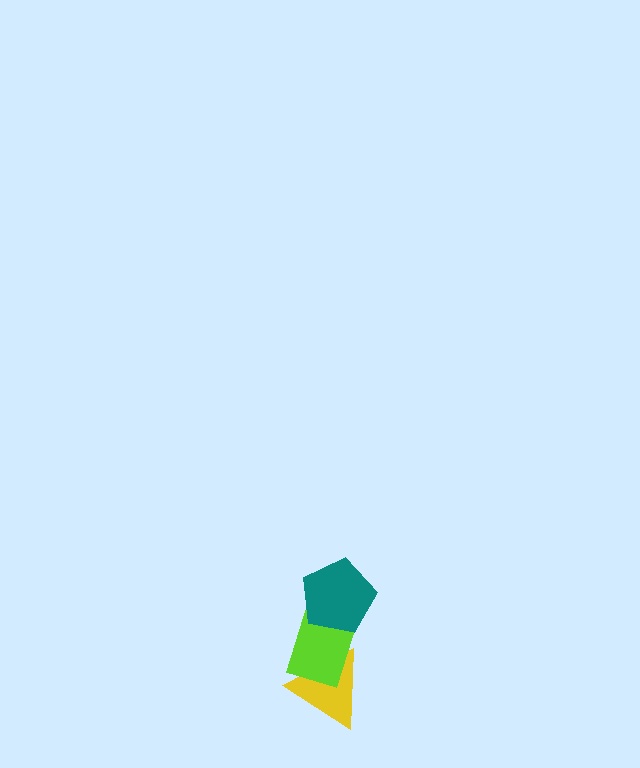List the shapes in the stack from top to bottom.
From top to bottom: the teal pentagon, the lime rectangle, the yellow triangle.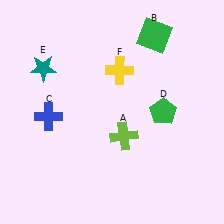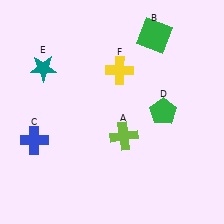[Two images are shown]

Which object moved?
The blue cross (C) moved down.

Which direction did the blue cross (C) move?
The blue cross (C) moved down.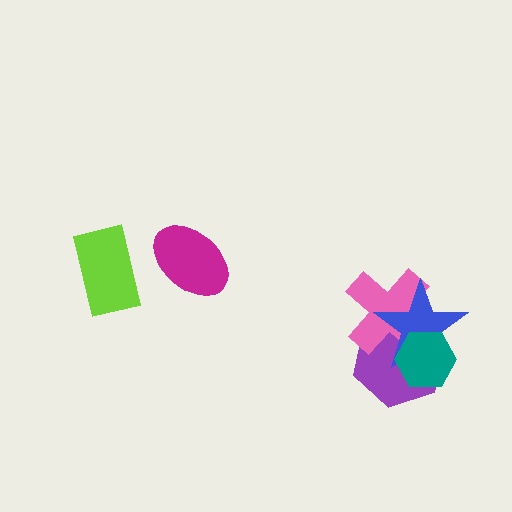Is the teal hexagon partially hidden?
No, no other shape covers it.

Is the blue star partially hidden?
Yes, it is partially covered by another shape.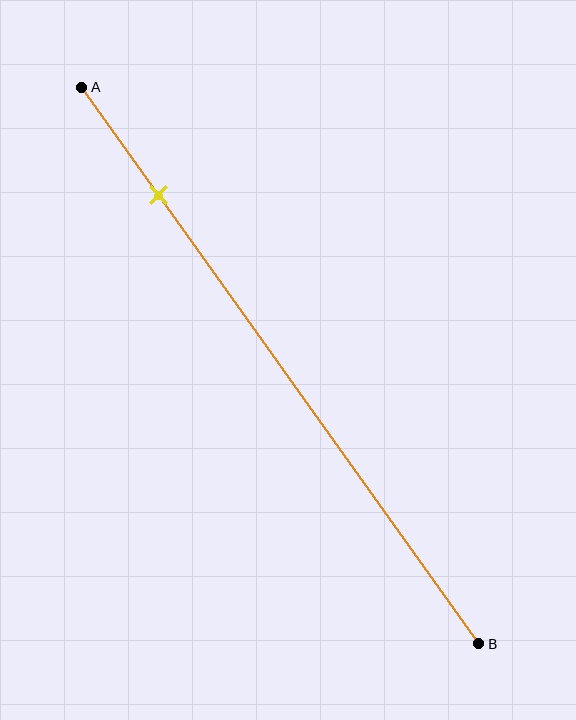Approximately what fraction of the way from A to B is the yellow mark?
The yellow mark is approximately 20% of the way from A to B.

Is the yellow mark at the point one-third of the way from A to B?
No, the mark is at about 20% from A, not at the 33% one-third point.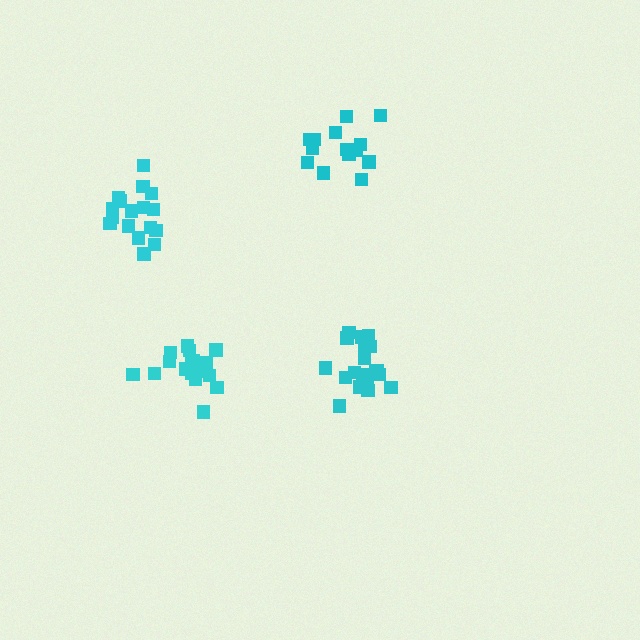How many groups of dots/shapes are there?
There are 4 groups.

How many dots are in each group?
Group 1: 14 dots, Group 2: 19 dots, Group 3: 17 dots, Group 4: 18 dots (68 total).